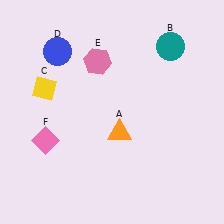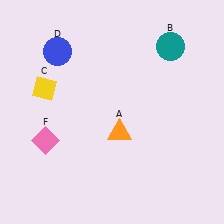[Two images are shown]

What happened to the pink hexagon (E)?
The pink hexagon (E) was removed in Image 2. It was in the top-left area of Image 1.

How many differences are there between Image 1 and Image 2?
There is 1 difference between the two images.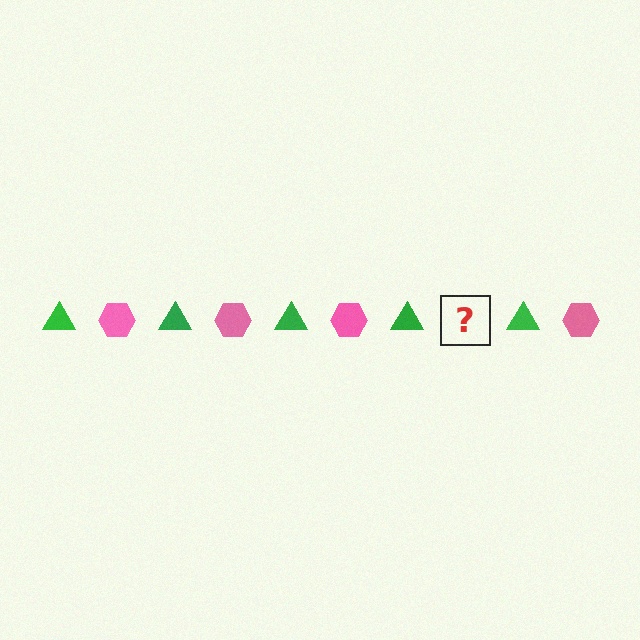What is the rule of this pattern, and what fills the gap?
The rule is that the pattern alternates between green triangle and pink hexagon. The gap should be filled with a pink hexagon.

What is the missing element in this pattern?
The missing element is a pink hexagon.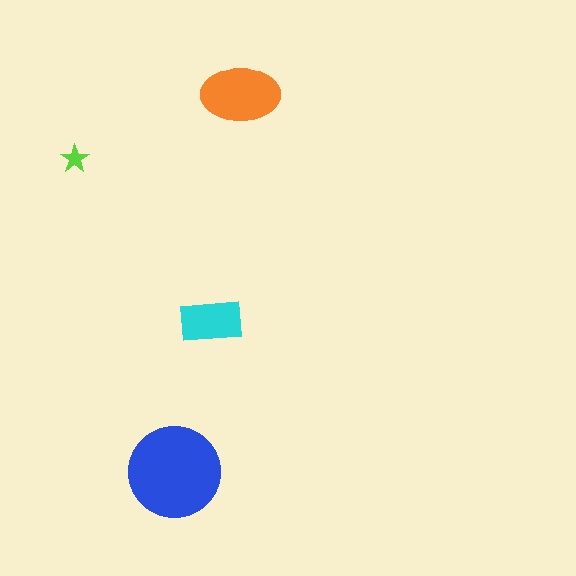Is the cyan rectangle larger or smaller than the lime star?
Larger.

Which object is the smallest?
The lime star.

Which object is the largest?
The blue circle.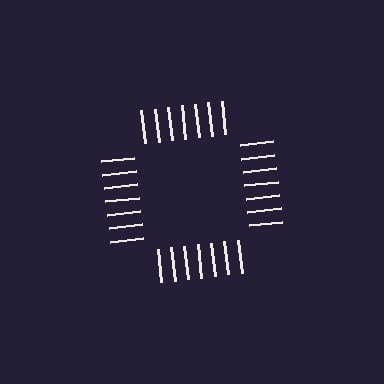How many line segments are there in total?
28 — 7 along each of the 4 edges.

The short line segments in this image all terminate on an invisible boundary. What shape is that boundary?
An illusory square — the line segments terminate on its edges but no continuous stroke is drawn.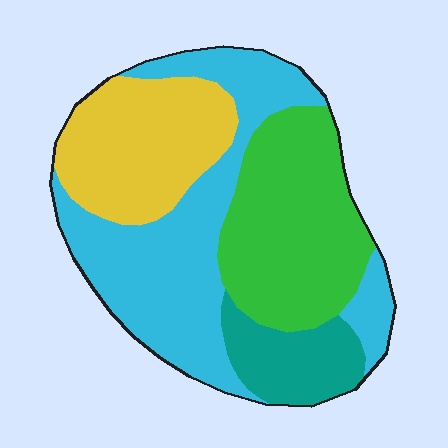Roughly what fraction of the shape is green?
Green covers about 30% of the shape.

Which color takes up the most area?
Cyan, at roughly 40%.